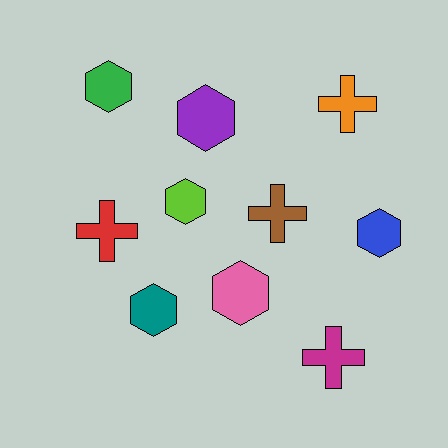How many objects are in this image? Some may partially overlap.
There are 10 objects.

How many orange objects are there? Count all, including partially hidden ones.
There is 1 orange object.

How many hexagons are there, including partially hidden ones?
There are 6 hexagons.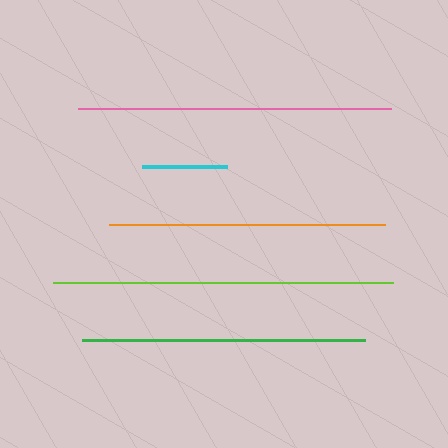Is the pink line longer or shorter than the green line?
The pink line is longer than the green line.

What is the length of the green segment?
The green segment is approximately 283 pixels long.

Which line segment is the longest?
The lime line is the longest at approximately 341 pixels.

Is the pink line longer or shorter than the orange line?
The pink line is longer than the orange line.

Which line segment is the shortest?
The cyan line is the shortest at approximately 85 pixels.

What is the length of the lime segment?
The lime segment is approximately 341 pixels long.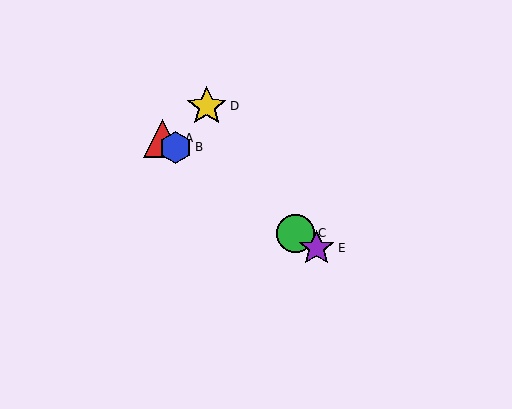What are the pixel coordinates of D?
Object D is at (207, 106).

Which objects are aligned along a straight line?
Objects A, B, C, E are aligned along a straight line.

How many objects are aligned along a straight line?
4 objects (A, B, C, E) are aligned along a straight line.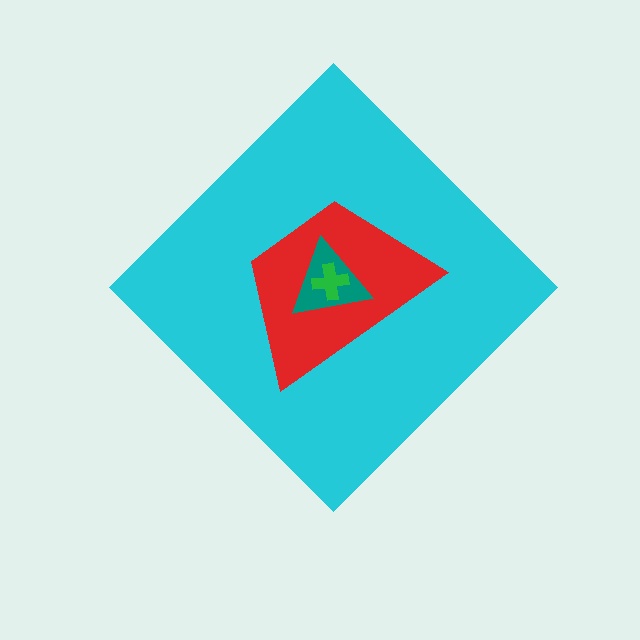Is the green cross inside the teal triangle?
Yes.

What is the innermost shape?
The green cross.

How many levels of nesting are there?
4.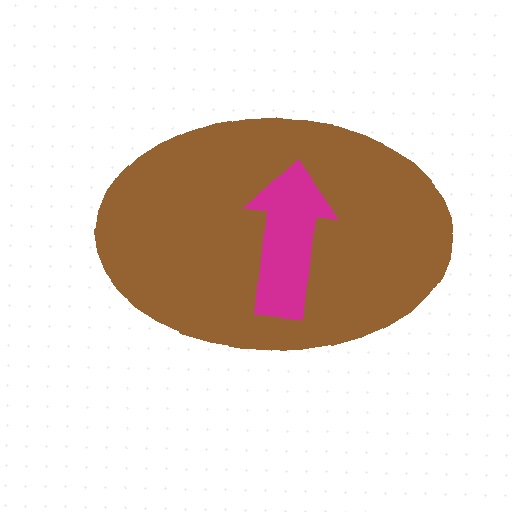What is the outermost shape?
The brown ellipse.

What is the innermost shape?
The magenta arrow.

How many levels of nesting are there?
2.